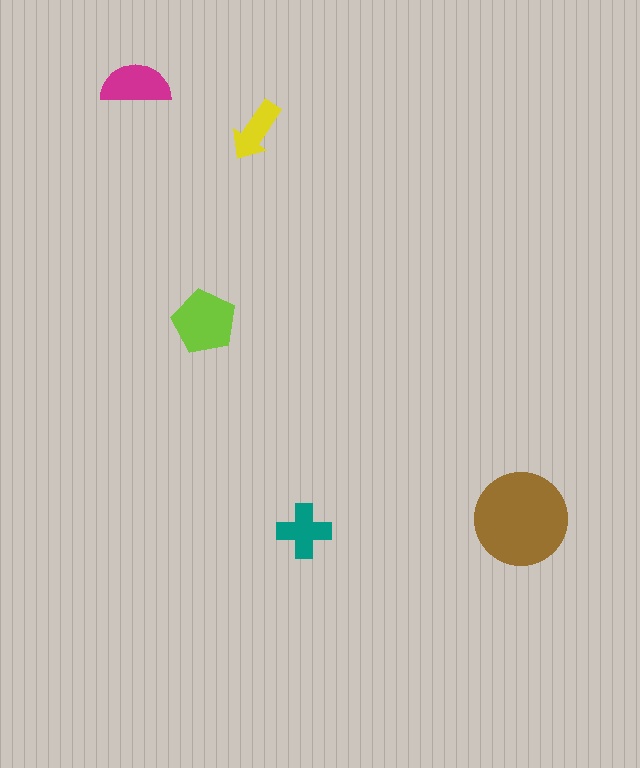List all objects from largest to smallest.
The brown circle, the lime pentagon, the magenta semicircle, the teal cross, the yellow arrow.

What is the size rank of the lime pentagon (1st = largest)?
2nd.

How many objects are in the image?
There are 5 objects in the image.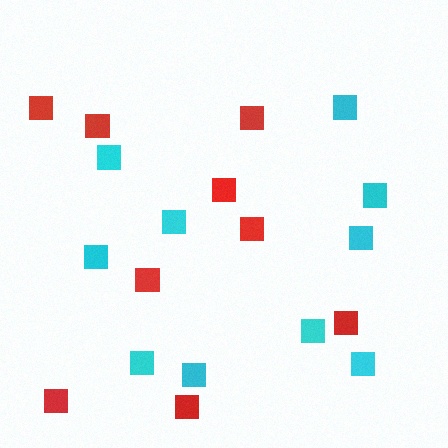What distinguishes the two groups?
There are 2 groups: one group of red squares (9) and one group of cyan squares (10).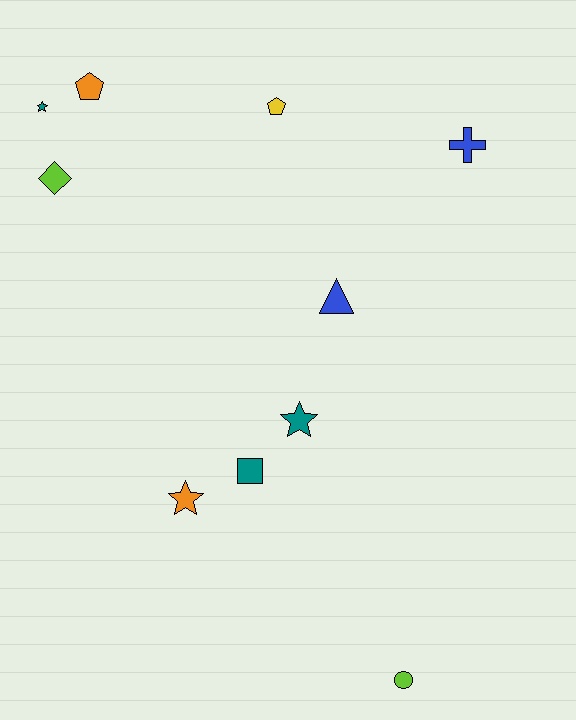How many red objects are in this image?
There are no red objects.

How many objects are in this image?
There are 10 objects.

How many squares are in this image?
There is 1 square.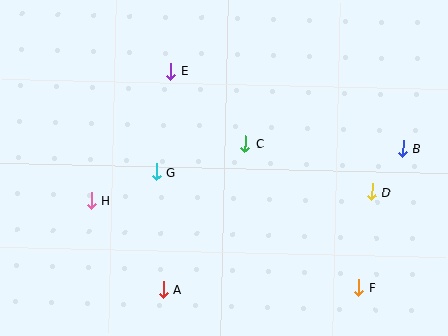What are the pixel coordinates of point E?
Point E is at (171, 71).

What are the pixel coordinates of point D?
Point D is at (372, 192).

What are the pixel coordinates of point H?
Point H is at (92, 201).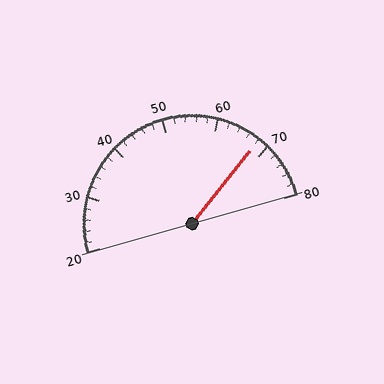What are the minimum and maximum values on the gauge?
The gauge ranges from 20 to 80.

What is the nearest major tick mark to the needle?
The nearest major tick mark is 70.